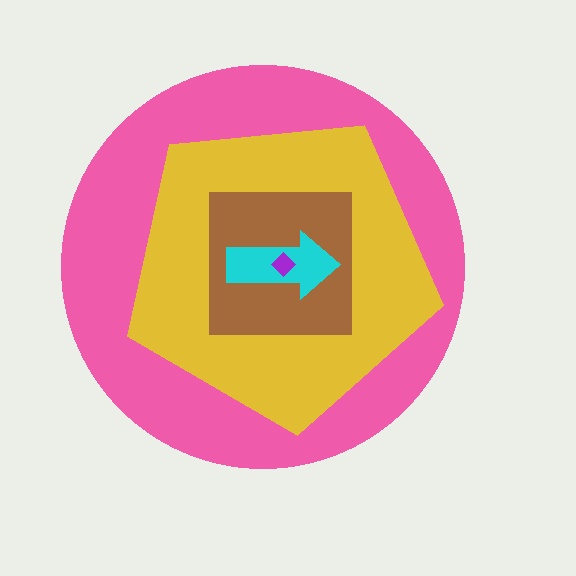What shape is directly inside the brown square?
The cyan arrow.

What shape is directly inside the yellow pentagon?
The brown square.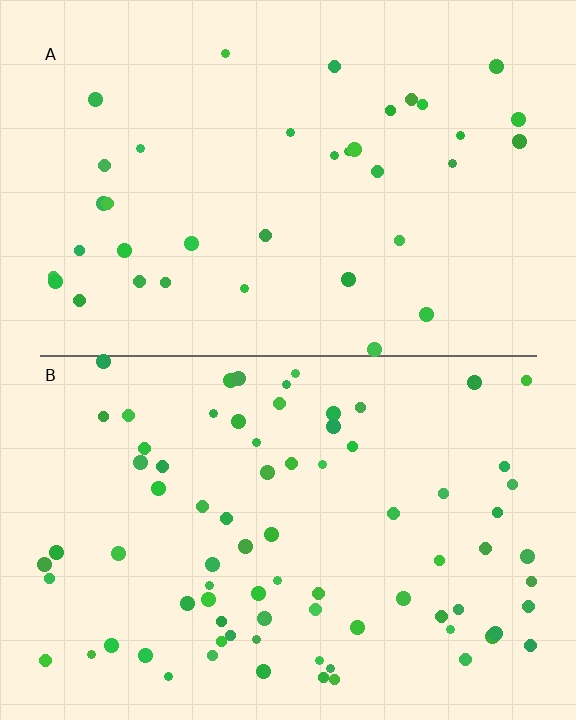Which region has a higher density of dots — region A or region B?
B (the bottom).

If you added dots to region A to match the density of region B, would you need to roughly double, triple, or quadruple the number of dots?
Approximately double.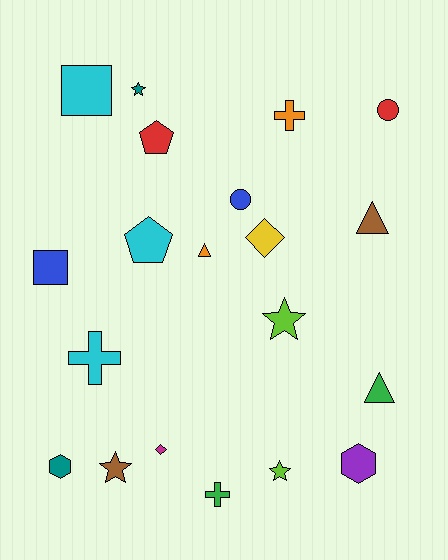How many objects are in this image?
There are 20 objects.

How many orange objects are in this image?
There are 2 orange objects.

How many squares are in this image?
There are 2 squares.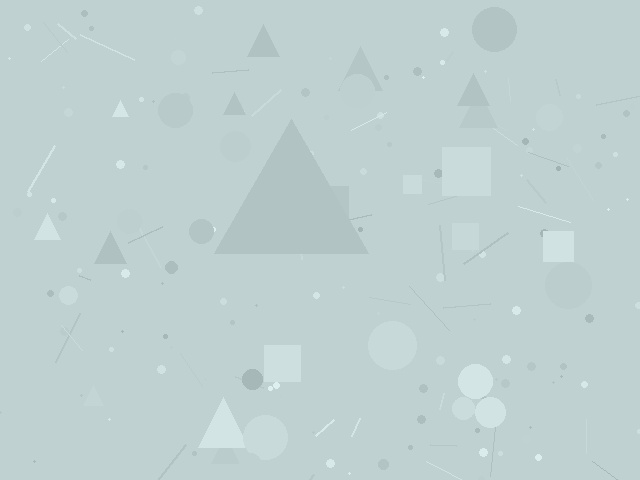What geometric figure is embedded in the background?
A triangle is embedded in the background.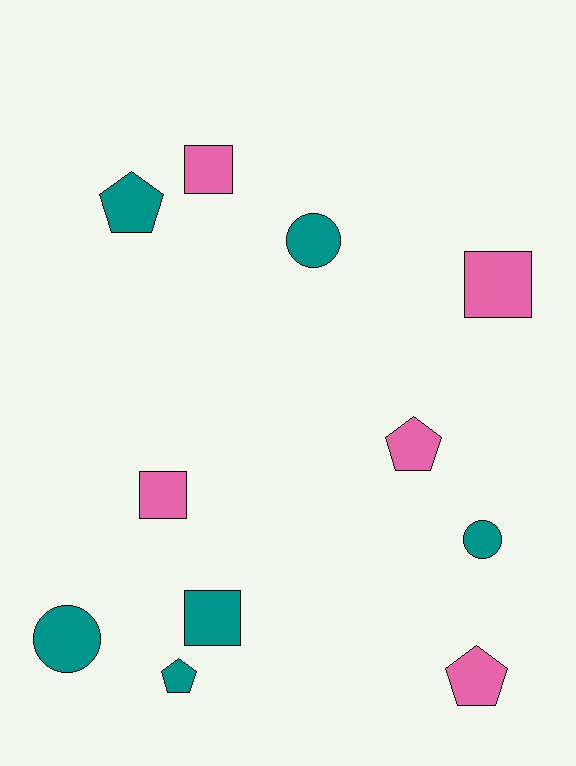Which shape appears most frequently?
Square, with 4 objects.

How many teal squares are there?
There is 1 teal square.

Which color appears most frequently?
Teal, with 6 objects.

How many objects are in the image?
There are 11 objects.